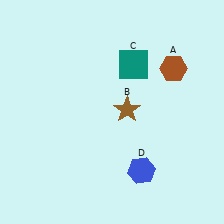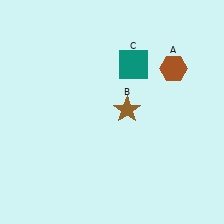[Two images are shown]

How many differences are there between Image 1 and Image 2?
There is 1 difference between the two images.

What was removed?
The blue hexagon (D) was removed in Image 2.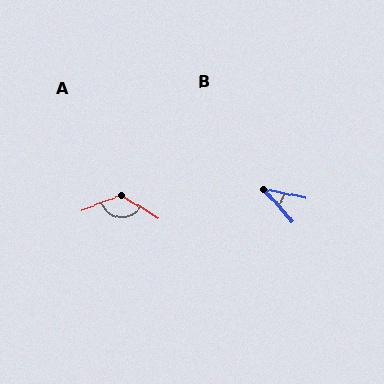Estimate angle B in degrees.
Approximately 37 degrees.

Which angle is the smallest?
B, at approximately 37 degrees.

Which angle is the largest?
A, at approximately 129 degrees.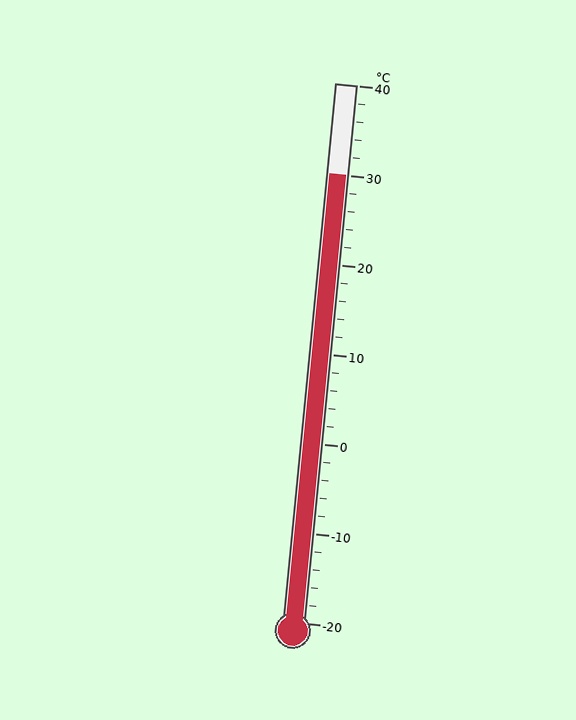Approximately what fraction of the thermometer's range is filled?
The thermometer is filled to approximately 85% of its range.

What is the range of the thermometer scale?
The thermometer scale ranges from -20°C to 40°C.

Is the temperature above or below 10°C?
The temperature is above 10°C.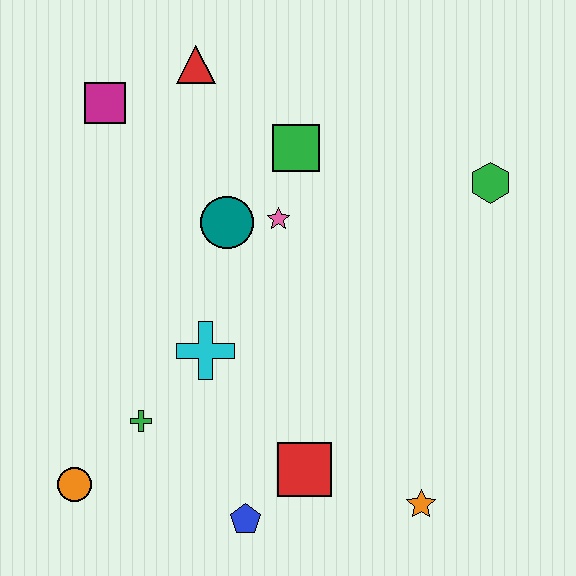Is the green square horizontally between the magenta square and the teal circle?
No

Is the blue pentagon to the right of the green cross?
Yes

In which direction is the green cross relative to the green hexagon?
The green cross is to the left of the green hexagon.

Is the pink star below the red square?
No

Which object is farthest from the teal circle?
The orange star is farthest from the teal circle.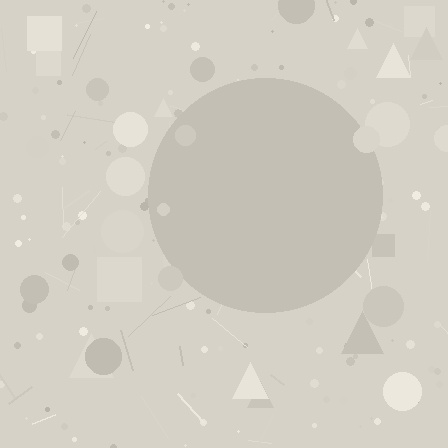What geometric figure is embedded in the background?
A circle is embedded in the background.